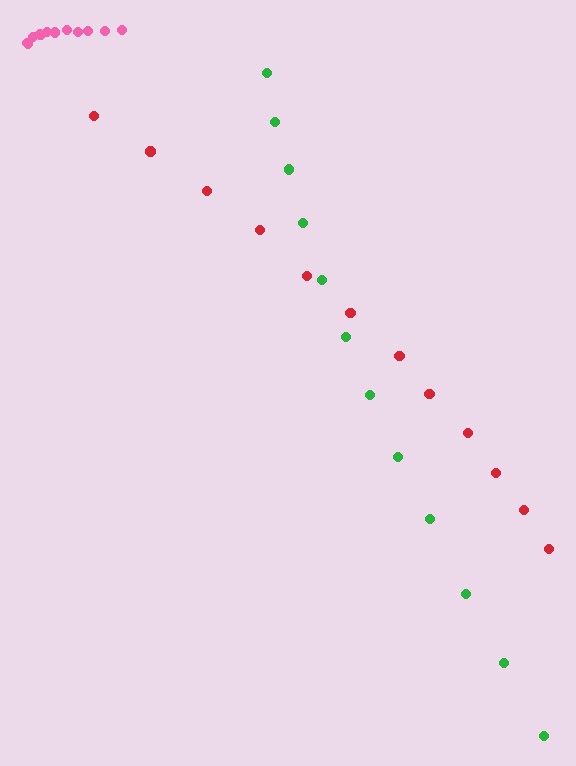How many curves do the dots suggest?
There are 3 distinct paths.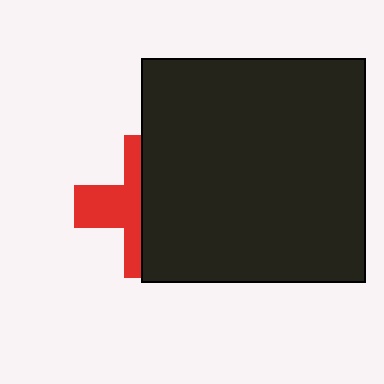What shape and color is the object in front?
The object in front is a black square.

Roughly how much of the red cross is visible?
A small part of it is visible (roughly 45%).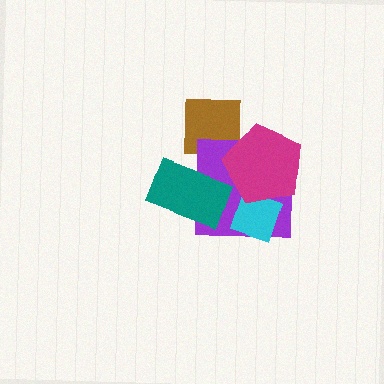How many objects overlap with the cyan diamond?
2 objects overlap with the cyan diamond.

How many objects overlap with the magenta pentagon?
2 objects overlap with the magenta pentagon.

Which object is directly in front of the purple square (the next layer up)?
The cyan diamond is directly in front of the purple square.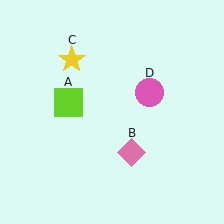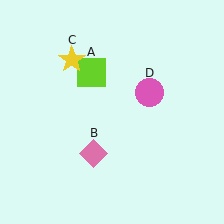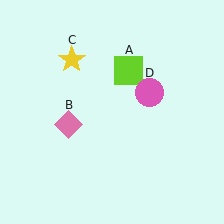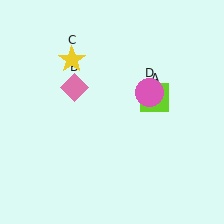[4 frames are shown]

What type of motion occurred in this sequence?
The lime square (object A), pink diamond (object B) rotated clockwise around the center of the scene.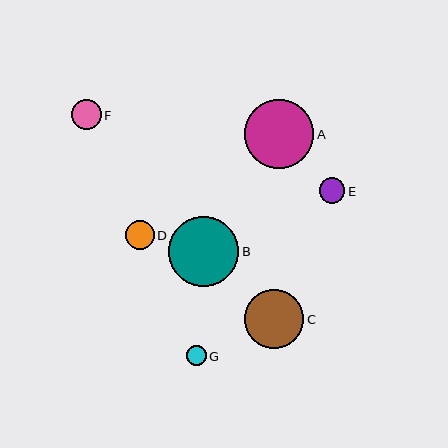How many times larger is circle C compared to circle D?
Circle C is approximately 2.1 times the size of circle D.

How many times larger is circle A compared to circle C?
Circle A is approximately 1.2 times the size of circle C.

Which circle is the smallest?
Circle G is the smallest with a size of approximately 20 pixels.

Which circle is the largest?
Circle B is the largest with a size of approximately 70 pixels.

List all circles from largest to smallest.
From largest to smallest: B, A, C, F, D, E, G.